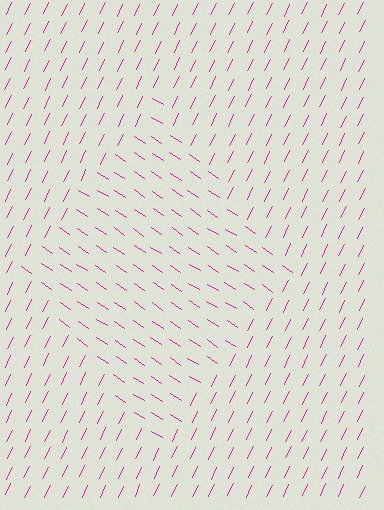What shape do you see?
I see a diamond.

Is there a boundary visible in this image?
Yes, there is a texture boundary formed by a change in line orientation.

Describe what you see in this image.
The image is filled with small magenta line segments. A diamond region in the image has lines oriented differently from the surrounding lines, creating a visible texture boundary.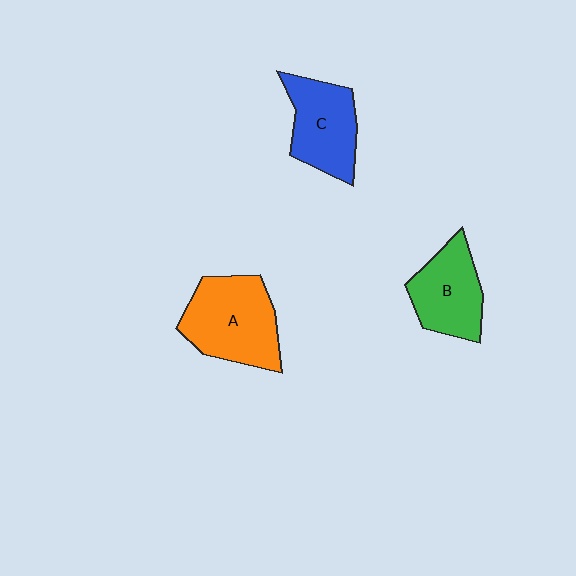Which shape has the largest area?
Shape A (orange).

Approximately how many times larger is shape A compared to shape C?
Approximately 1.3 times.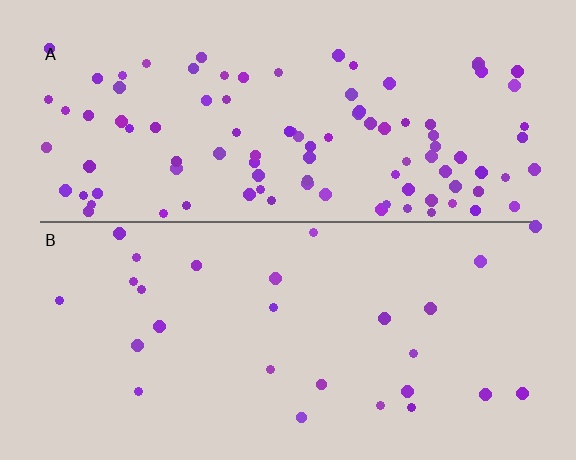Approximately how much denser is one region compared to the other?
Approximately 3.7× — region A over region B.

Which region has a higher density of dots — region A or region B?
A (the top).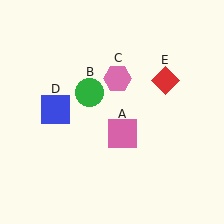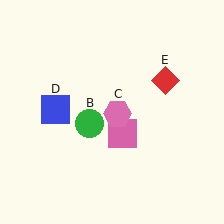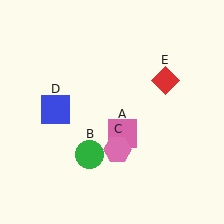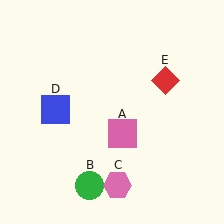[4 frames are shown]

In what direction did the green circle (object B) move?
The green circle (object B) moved down.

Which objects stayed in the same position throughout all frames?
Pink square (object A) and blue square (object D) and red diamond (object E) remained stationary.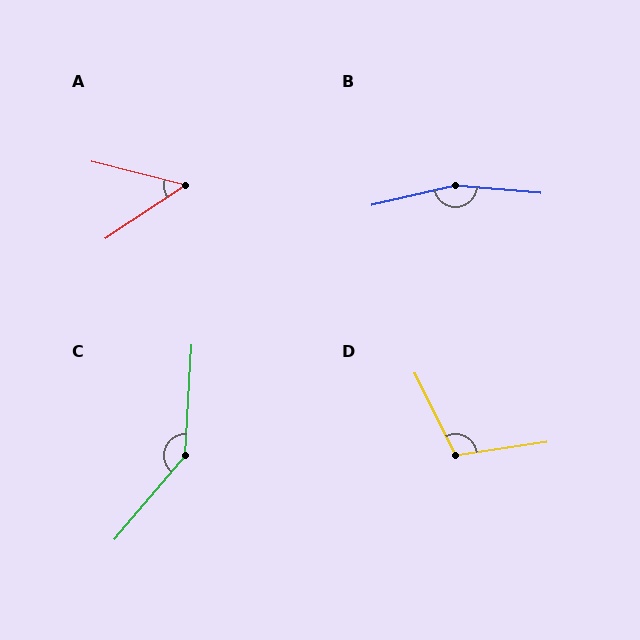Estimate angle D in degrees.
Approximately 108 degrees.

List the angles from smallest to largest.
A (48°), D (108°), C (143°), B (162°).